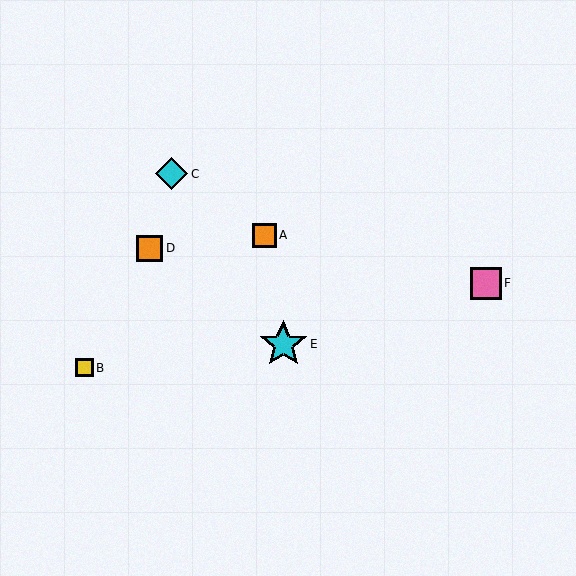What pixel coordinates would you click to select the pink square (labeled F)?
Click at (486, 283) to select the pink square F.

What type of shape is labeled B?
Shape B is a yellow square.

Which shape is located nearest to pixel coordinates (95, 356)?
The yellow square (labeled B) at (84, 368) is nearest to that location.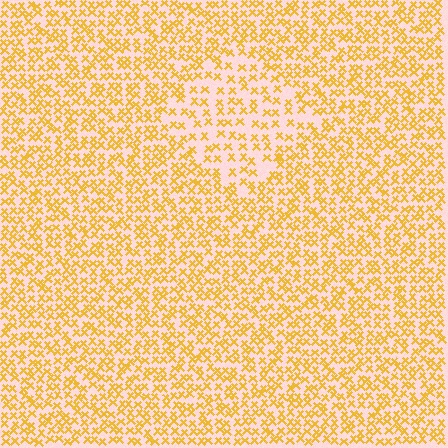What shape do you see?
I see a diamond.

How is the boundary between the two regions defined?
The boundary is defined by a change in element density (approximately 1.8x ratio). All elements are the same color, size, and shape.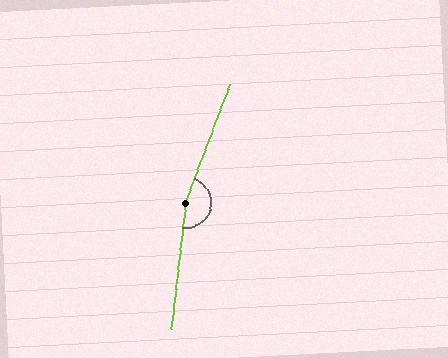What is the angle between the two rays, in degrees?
Approximately 166 degrees.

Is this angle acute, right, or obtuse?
It is obtuse.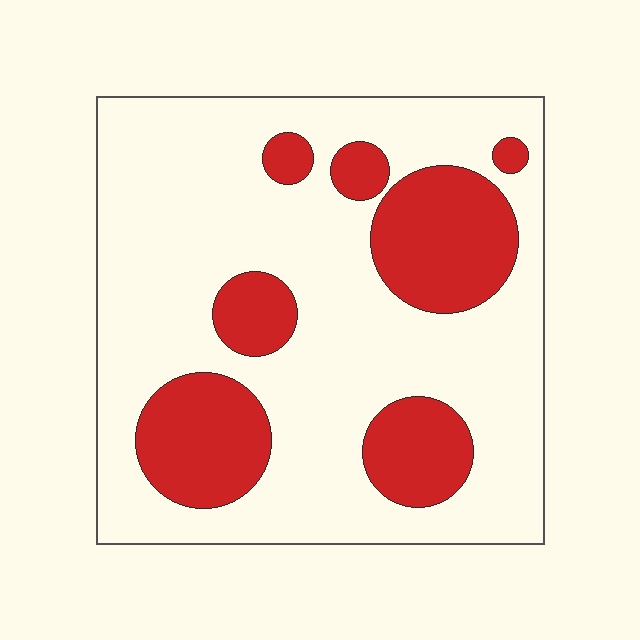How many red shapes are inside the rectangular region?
7.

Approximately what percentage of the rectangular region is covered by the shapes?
Approximately 25%.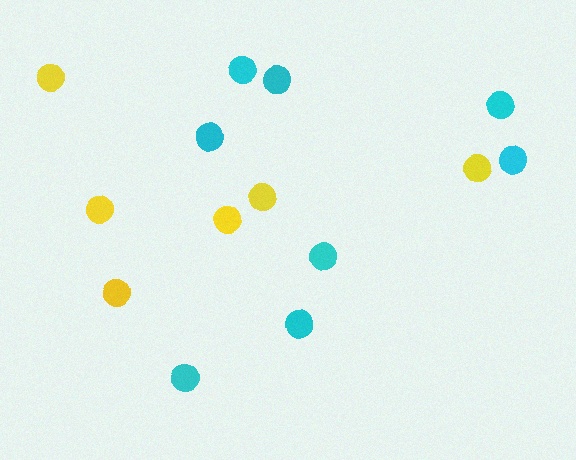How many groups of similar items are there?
There are 2 groups: one group of cyan circles (8) and one group of yellow circles (6).